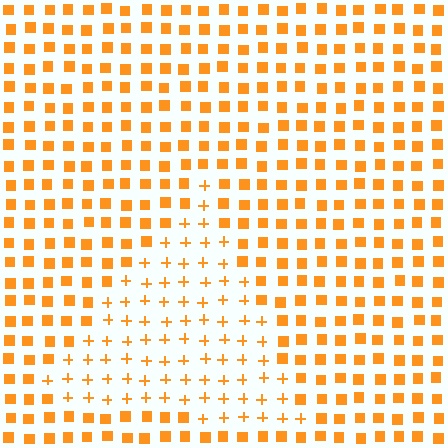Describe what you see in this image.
The image is filled with small orange elements arranged in a uniform grid. A triangle-shaped region contains plus signs, while the surrounding area contains squares. The boundary is defined purely by the change in element shape.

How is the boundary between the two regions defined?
The boundary is defined by a change in element shape: plus signs inside vs. squares outside. All elements share the same color and spacing.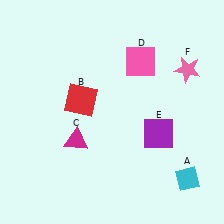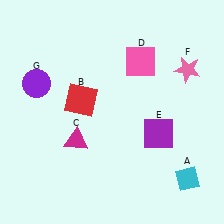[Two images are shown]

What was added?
A purple circle (G) was added in Image 2.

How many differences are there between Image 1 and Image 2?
There is 1 difference between the two images.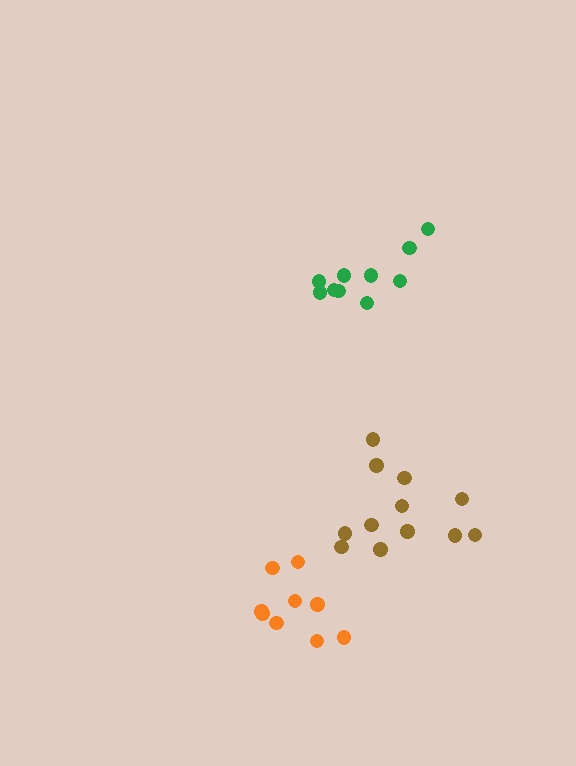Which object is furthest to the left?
The orange cluster is leftmost.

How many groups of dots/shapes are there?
There are 3 groups.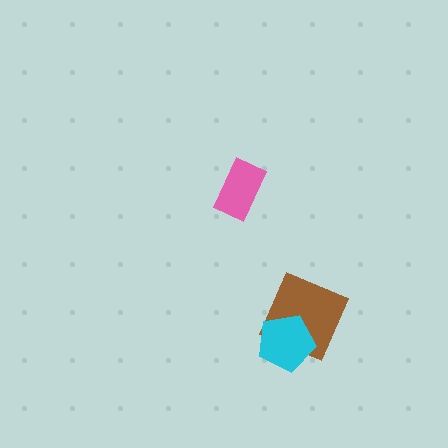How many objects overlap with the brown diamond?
1 object overlaps with the brown diamond.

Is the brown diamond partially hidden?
Yes, it is partially covered by another shape.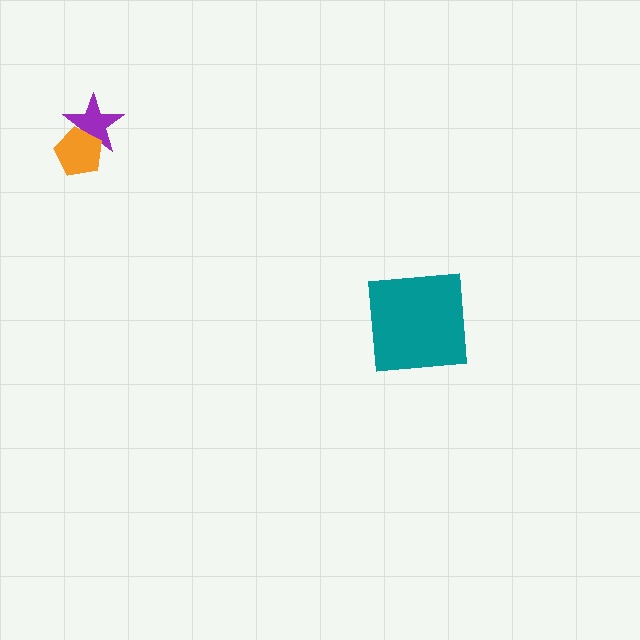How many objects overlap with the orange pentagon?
1 object overlaps with the orange pentagon.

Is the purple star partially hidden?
Yes, it is partially covered by another shape.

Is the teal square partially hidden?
No, no other shape covers it.